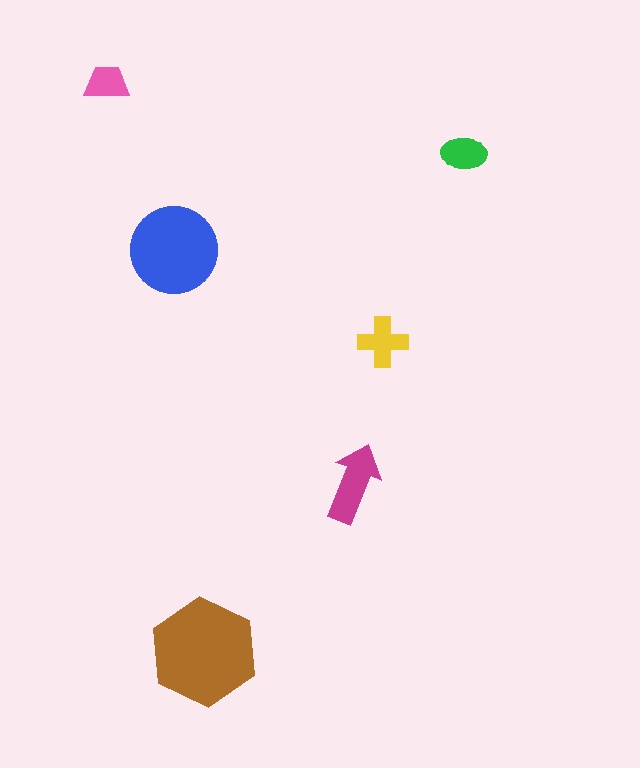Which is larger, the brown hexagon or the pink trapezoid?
The brown hexagon.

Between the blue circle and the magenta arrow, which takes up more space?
The blue circle.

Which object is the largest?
The brown hexagon.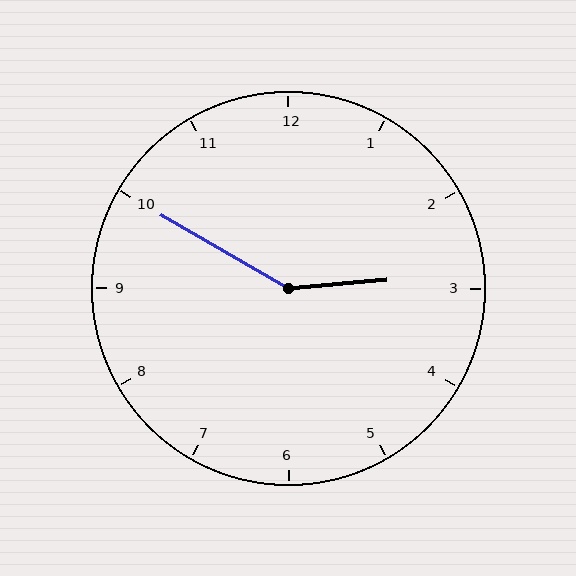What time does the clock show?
2:50.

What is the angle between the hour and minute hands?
Approximately 145 degrees.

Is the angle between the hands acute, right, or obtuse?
It is obtuse.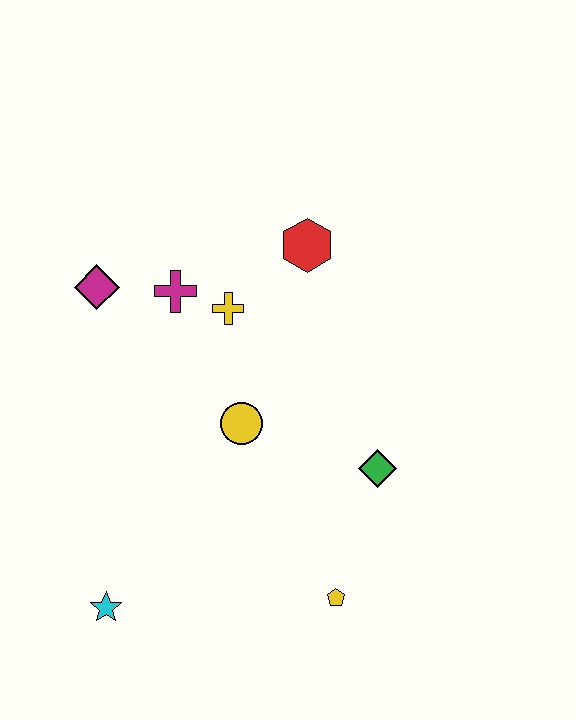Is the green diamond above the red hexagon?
No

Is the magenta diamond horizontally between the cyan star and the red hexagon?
No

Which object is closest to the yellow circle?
The yellow cross is closest to the yellow circle.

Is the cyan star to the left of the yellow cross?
Yes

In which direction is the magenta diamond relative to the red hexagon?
The magenta diamond is to the left of the red hexagon.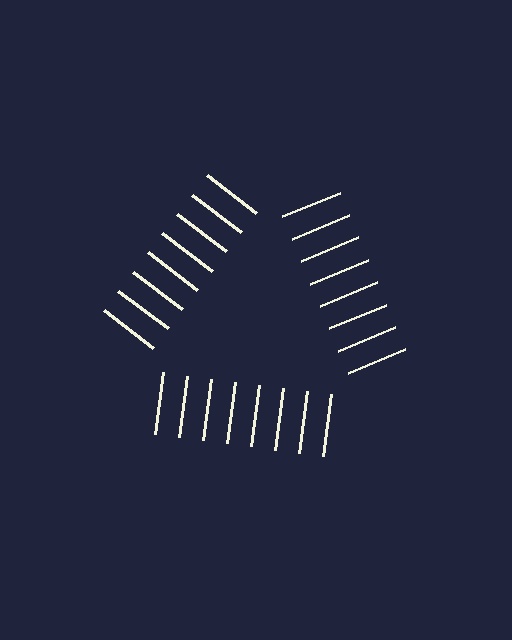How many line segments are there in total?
24 — 8 along each of the 3 edges.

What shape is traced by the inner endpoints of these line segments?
An illusory triangle — the line segments terminate on its edges but no continuous stroke is drawn.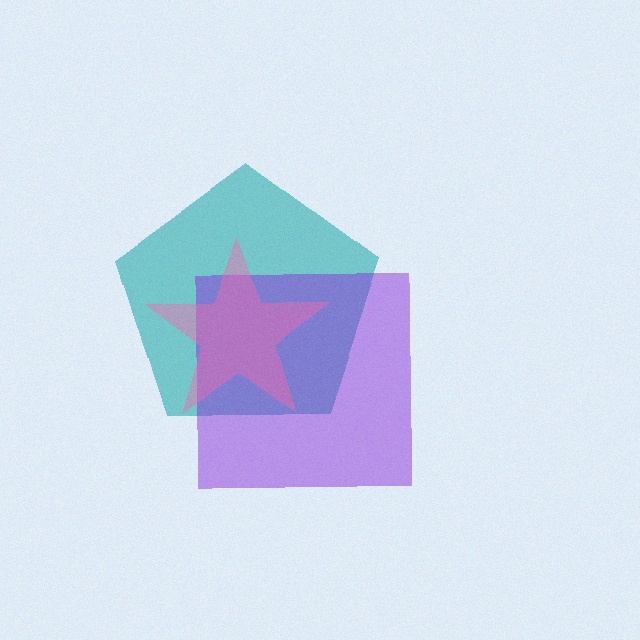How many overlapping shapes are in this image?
There are 3 overlapping shapes in the image.